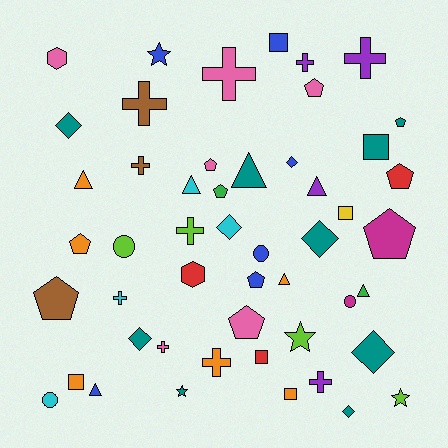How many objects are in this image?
There are 50 objects.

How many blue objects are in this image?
There are 6 blue objects.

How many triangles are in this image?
There are 7 triangles.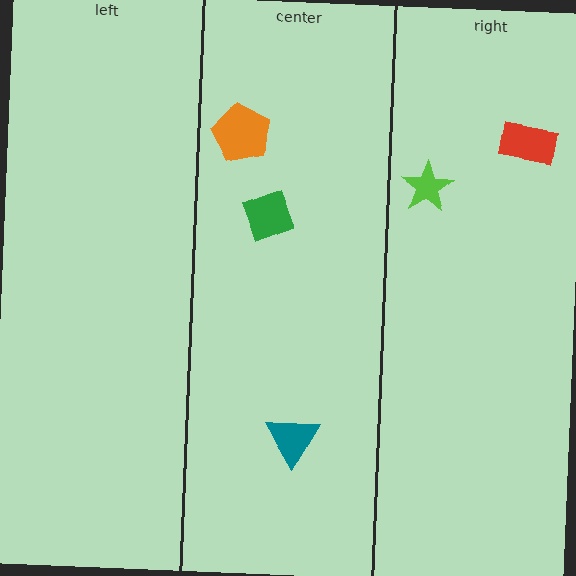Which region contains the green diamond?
The center region.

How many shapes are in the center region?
3.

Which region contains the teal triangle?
The center region.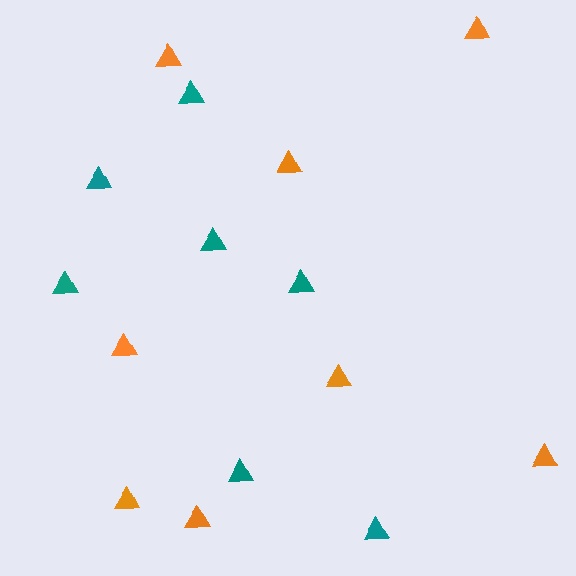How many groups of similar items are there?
There are 2 groups: one group of teal triangles (7) and one group of orange triangles (8).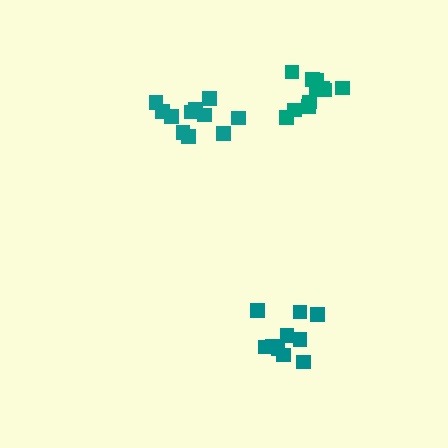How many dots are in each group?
Group 1: 11 dots, Group 2: 10 dots, Group 3: 11 dots (32 total).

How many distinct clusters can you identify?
There are 3 distinct clusters.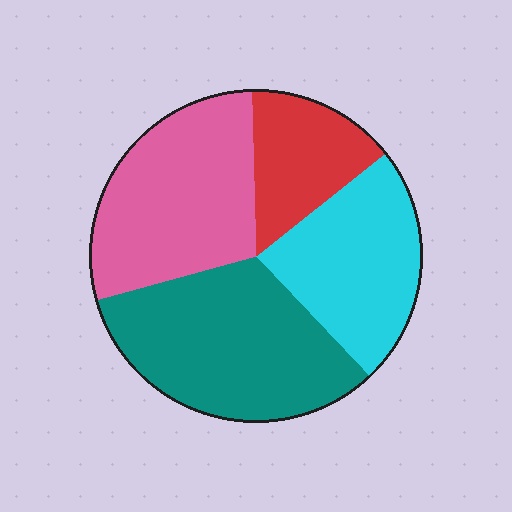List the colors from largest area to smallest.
From largest to smallest: teal, pink, cyan, red.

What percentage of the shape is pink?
Pink covers around 30% of the shape.